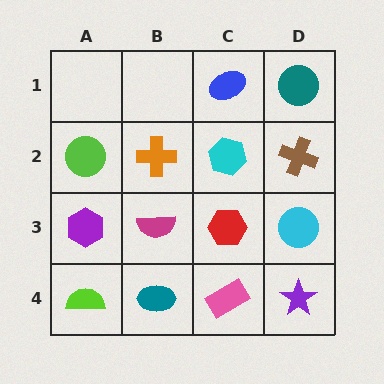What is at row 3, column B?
A magenta semicircle.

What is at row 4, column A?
A lime semicircle.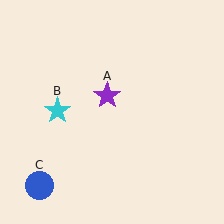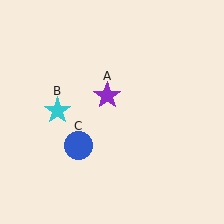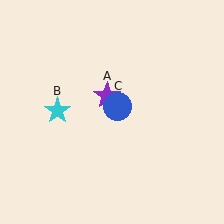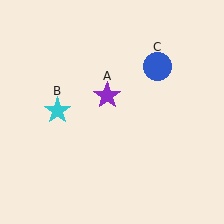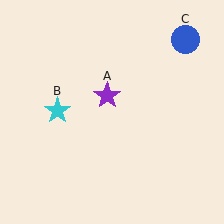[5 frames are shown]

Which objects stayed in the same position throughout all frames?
Purple star (object A) and cyan star (object B) remained stationary.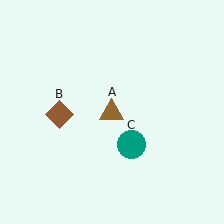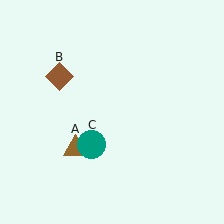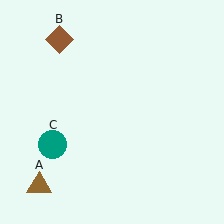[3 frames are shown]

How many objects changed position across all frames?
3 objects changed position: brown triangle (object A), brown diamond (object B), teal circle (object C).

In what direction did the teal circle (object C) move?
The teal circle (object C) moved left.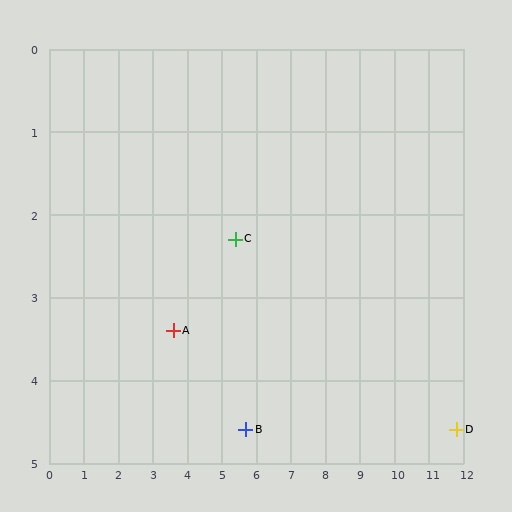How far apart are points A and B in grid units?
Points A and B are about 2.4 grid units apart.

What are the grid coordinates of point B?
Point B is at approximately (5.7, 4.6).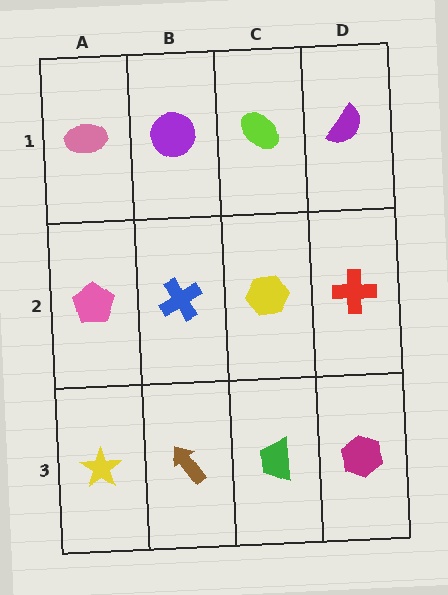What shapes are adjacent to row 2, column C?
A lime ellipse (row 1, column C), a green trapezoid (row 3, column C), a blue cross (row 2, column B), a red cross (row 2, column D).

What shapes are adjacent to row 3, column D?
A red cross (row 2, column D), a green trapezoid (row 3, column C).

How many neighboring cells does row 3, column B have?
3.